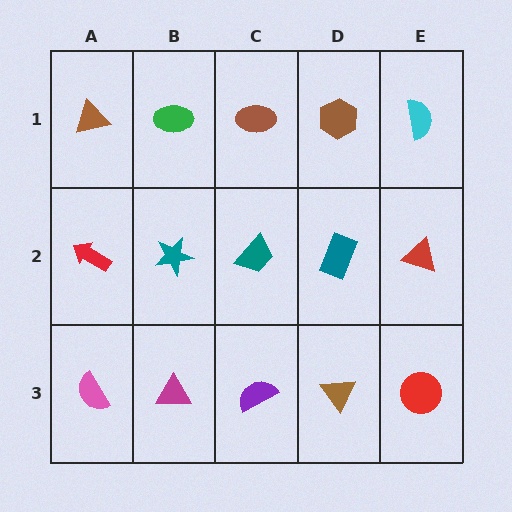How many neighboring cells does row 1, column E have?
2.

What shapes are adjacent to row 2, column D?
A brown hexagon (row 1, column D), a brown triangle (row 3, column D), a teal trapezoid (row 2, column C), a red triangle (row 2, column E).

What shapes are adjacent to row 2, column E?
A cyan semicircle (row 1, column E), a red circle (row 3, column E), a teal rectangle (row 2, column D).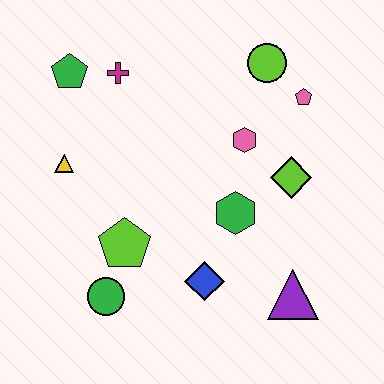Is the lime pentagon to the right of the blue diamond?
No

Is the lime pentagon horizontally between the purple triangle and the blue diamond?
No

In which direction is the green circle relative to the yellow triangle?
The green circle is below the yellow triangle.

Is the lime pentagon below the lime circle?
Yes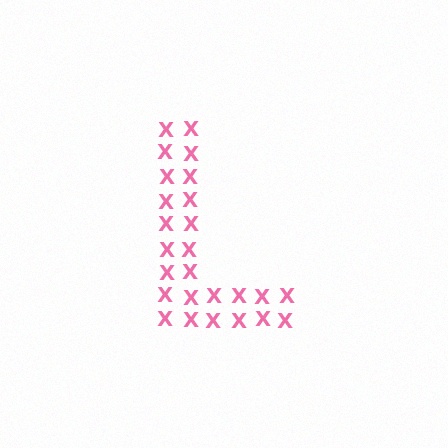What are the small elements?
The small elements are letter X's.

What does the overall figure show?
The overall figure shows the letter L.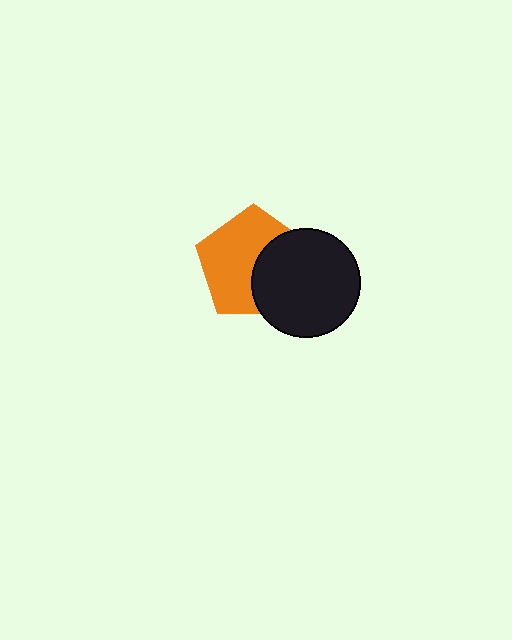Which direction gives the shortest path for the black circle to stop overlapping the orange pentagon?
Moving right gives the shortest separation.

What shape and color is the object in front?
The object in front is a black circle.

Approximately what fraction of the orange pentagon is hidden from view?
Roughly 40% of the orange pentagon is hidden behind the black circle.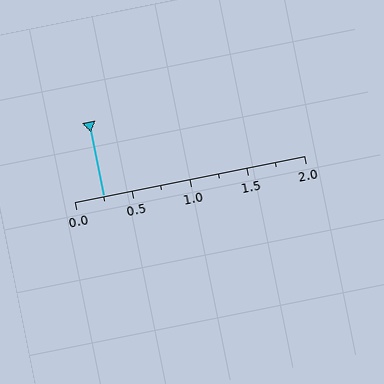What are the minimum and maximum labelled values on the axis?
The axis runs from 0.0 to 2.0.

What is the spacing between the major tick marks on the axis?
The major ticks are spaced 0.5 apart.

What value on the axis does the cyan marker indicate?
The marker indicates approximately 0.25.